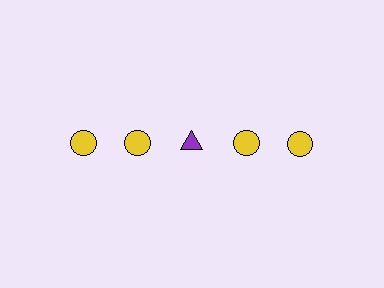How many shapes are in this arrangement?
There are 5 shapes arranged in a grid pattern.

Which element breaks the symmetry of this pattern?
The purple triangle in the top row, center column breaks the symmetry. All other shapes are yellow circles.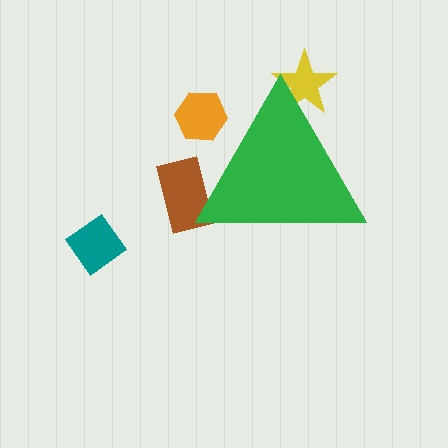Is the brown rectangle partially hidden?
Yes, the brown rectangle is partially hidden behind the green triangle.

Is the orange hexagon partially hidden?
Yes, the orange hexagon is partially hidden behind the green triangle.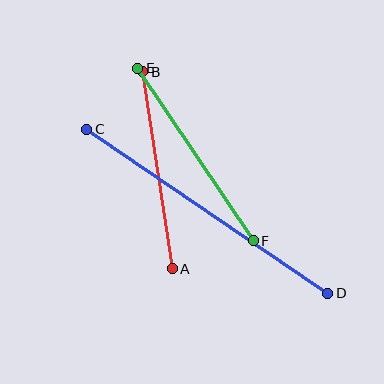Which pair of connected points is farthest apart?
Points C and D are farthest apart.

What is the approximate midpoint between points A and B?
The midpoint is at approximately (158, 170) pixels.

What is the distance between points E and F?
The distance is approximately 208 pixels.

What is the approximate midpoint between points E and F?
The midpoint is at approximately (195, 154) pixels.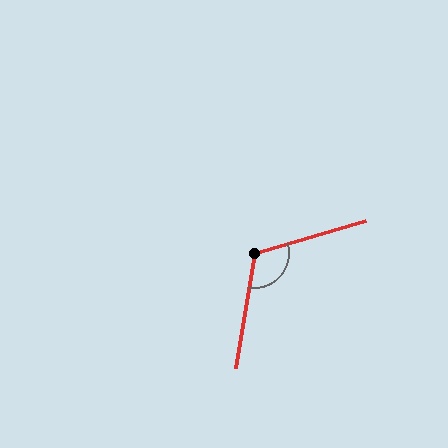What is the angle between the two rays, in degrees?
Approximately 116 degrees.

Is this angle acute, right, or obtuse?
It is obtuse.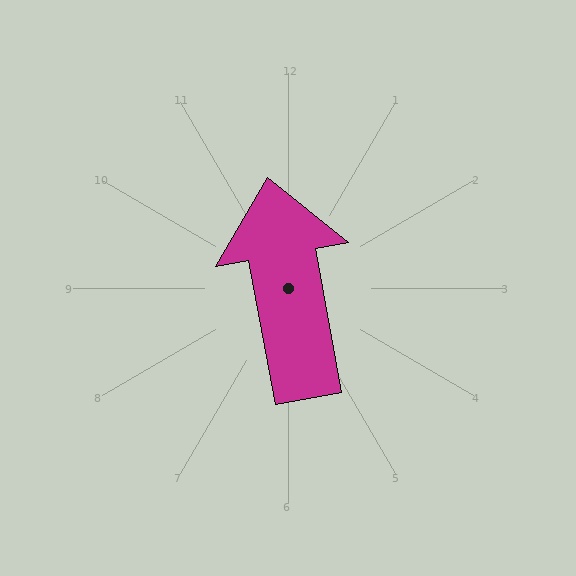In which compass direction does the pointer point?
North.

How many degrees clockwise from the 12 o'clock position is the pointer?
Approximately 350 degrees.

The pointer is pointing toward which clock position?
Roughly 12 o'clock.